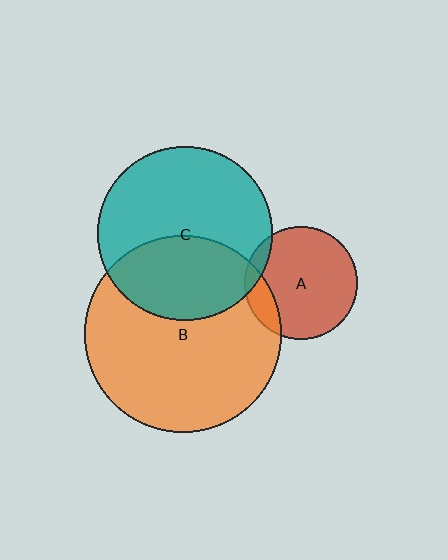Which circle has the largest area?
Circle B (orange).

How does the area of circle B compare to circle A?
Approximately 3.0 times.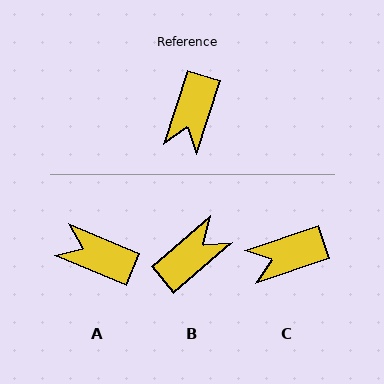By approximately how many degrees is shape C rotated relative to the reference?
Approximately 54 degrees clockwise.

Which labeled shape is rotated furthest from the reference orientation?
B, about 148 degrees away.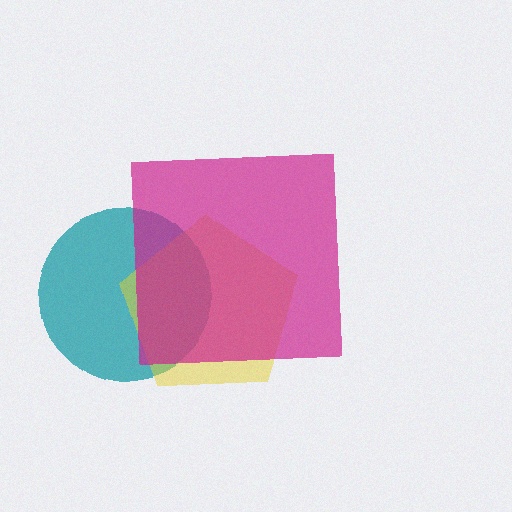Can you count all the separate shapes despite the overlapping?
Yes, there are 3 separate shapes.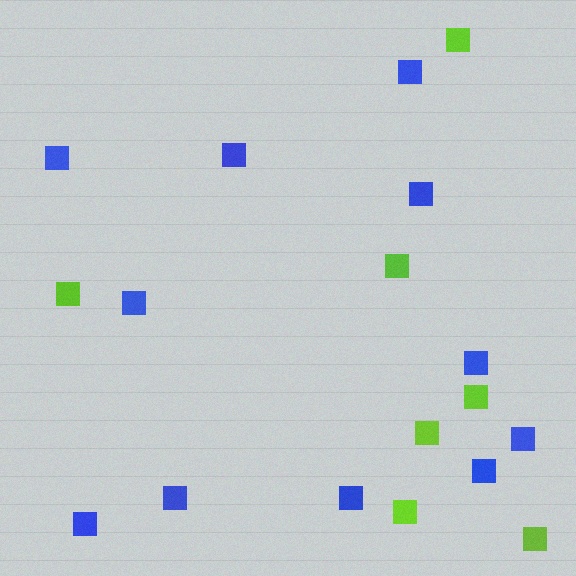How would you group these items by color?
There are 2 groups: one group of lime squares (7) and one group of blue squares (11).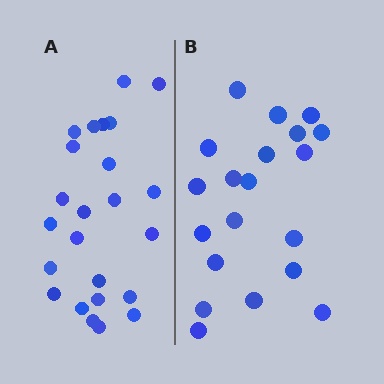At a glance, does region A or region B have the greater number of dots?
Region A (the left region) has more dots.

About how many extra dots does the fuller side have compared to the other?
Region A has about 4 more dots than region B.